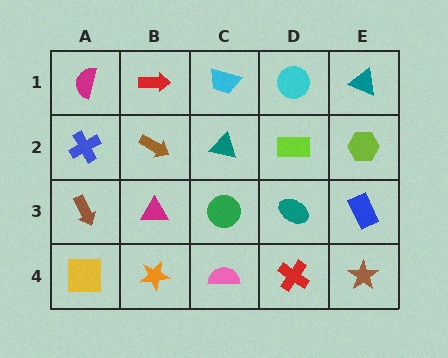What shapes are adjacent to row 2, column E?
A teal triangle (row 1, column E), a blue rectangle (row 3, column E), a lime rectangle (row 2, column D).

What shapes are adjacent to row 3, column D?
A lime rectangle (row 2, column D), a red cross (row 4, column D), a green circle (row 3, column C), a blue rectangle (row 3, column E).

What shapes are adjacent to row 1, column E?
A lime hexagon (row 2, column E), a cyan circle (row 1, column D).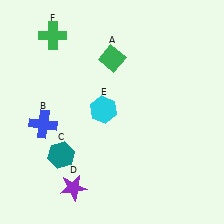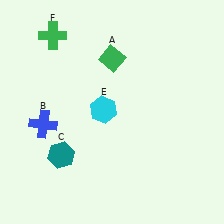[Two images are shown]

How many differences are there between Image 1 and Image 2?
There is 1 difference between the two images.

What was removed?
The purple star (D) was removed in Image 2.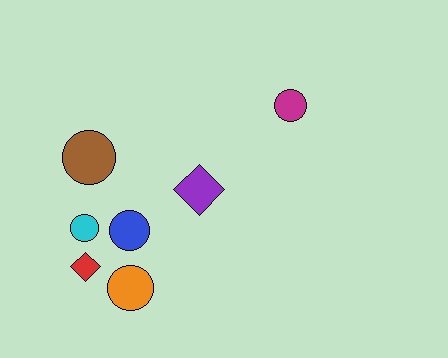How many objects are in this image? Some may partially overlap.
There are 7 objects.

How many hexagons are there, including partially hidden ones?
There are no hexagons.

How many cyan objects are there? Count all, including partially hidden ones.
There is 1 cyan object.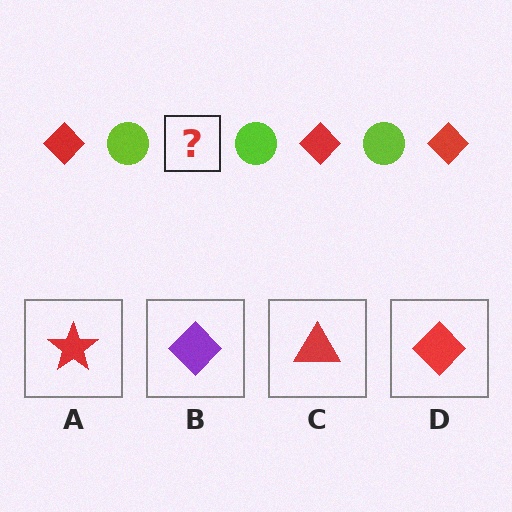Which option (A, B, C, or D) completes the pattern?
D.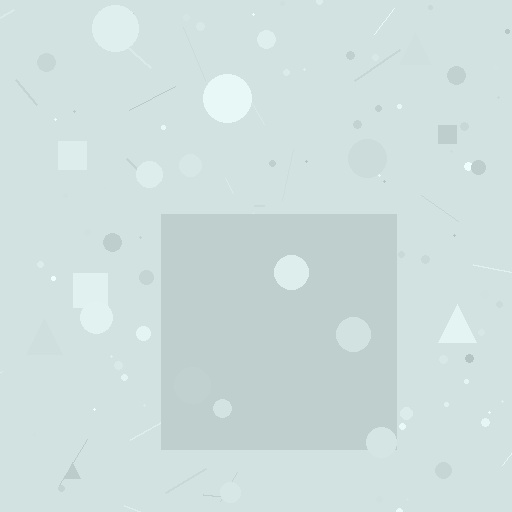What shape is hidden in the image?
A square is hidden in the image.